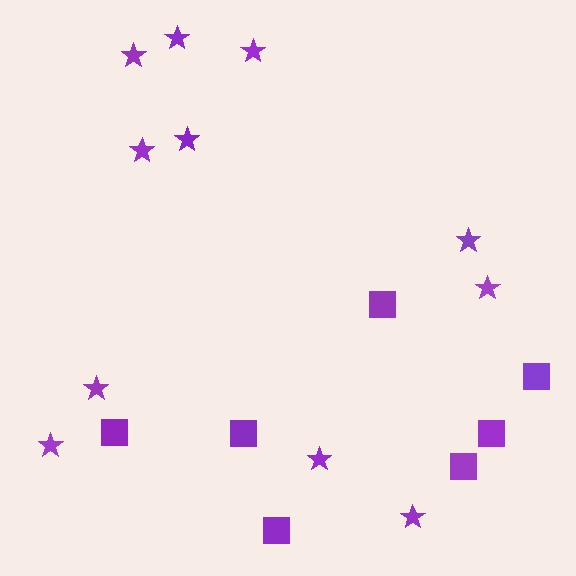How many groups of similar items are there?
There are 2 groups: one group of stars (11) and one group of squares (7).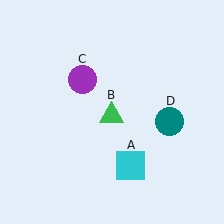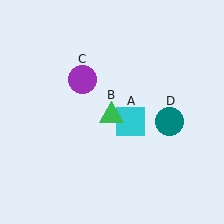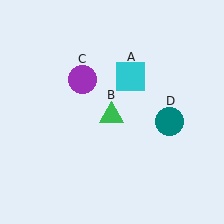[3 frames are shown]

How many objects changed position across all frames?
1 object changed position: cyan square (object A).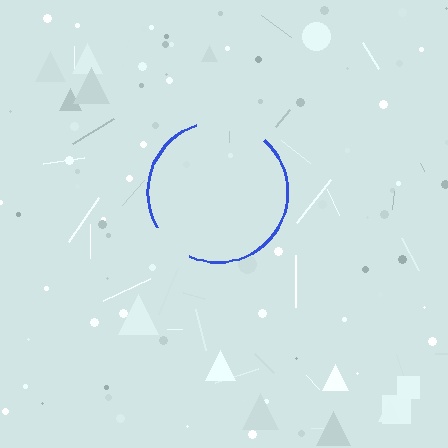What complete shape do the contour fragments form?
The contour fragments form a circle.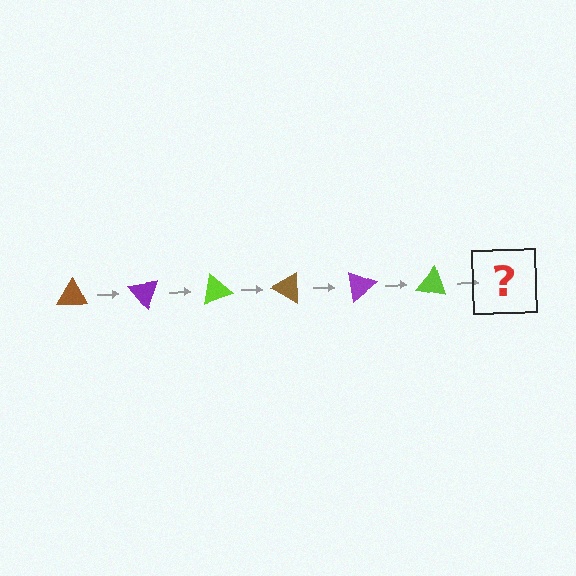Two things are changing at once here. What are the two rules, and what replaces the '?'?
The two rules are that it rotates 50 degrees each step and the color cycles through brown, purple, and lime. The '?' should be a brown triangle, rotated 300 degrees from the start.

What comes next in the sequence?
The next element should be a brown triangle, rotated 300 degrees from the start.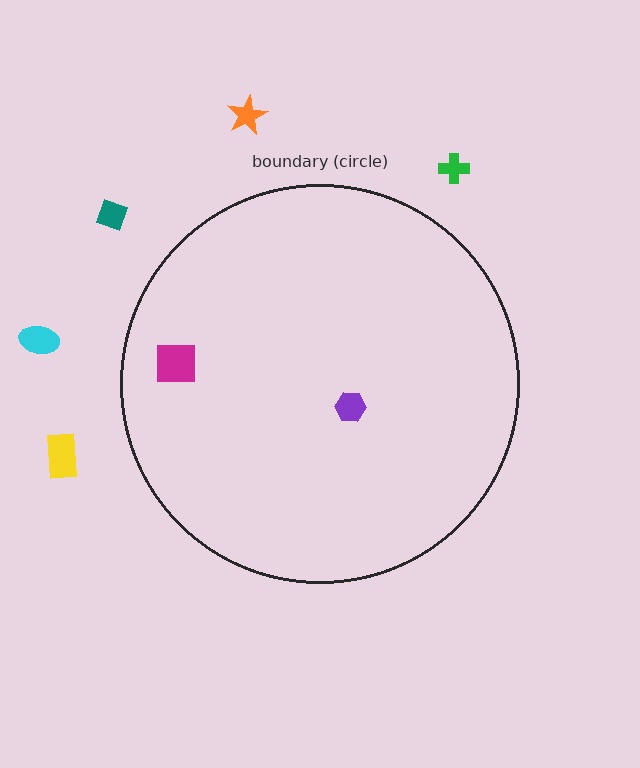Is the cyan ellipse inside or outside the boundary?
Outside.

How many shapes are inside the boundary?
2 inside, 5 outside.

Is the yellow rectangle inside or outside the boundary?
Outside.